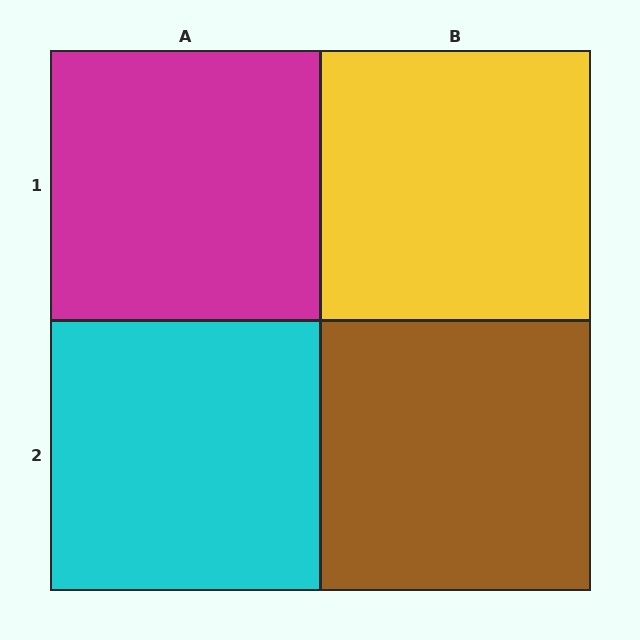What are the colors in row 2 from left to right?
Cyan, brown.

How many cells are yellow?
1 cell is yellow.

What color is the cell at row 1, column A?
Magenta.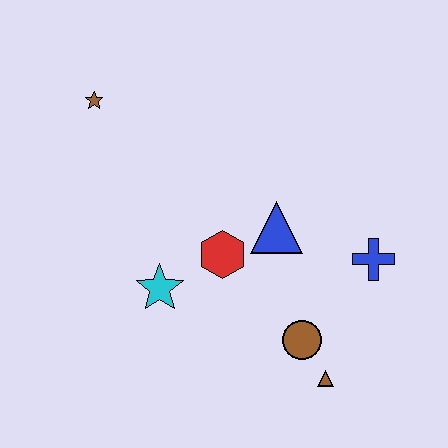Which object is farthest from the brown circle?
The brown star is farthest from the brown circle.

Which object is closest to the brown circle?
The brown triangle is closest to the brown circle.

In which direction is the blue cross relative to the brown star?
The blue cross is to the right of the brown star.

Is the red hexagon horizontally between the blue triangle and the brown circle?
No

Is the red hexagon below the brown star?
Yes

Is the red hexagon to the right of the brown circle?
No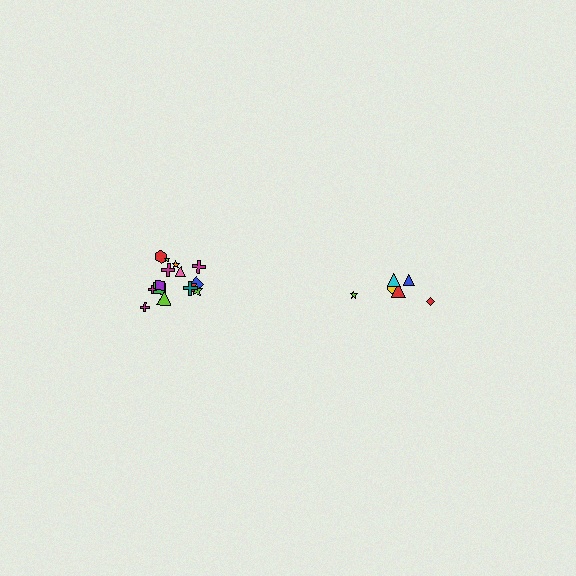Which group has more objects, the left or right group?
The left group.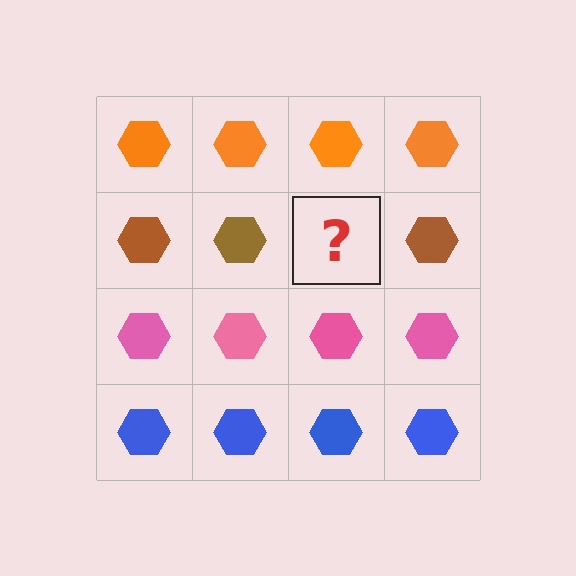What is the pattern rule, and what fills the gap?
The rule is that each row has a consistent color. The gap should be filled with a brown hexagon.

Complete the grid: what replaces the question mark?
The question mark should be replaced with a brown hexagon.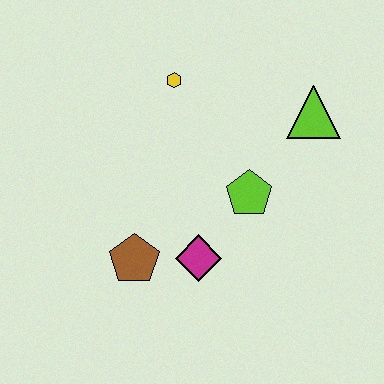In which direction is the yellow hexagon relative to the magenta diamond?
The yellow hexagon is above the magenta diamond.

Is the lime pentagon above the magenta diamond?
Yes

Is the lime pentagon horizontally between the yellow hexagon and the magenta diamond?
No